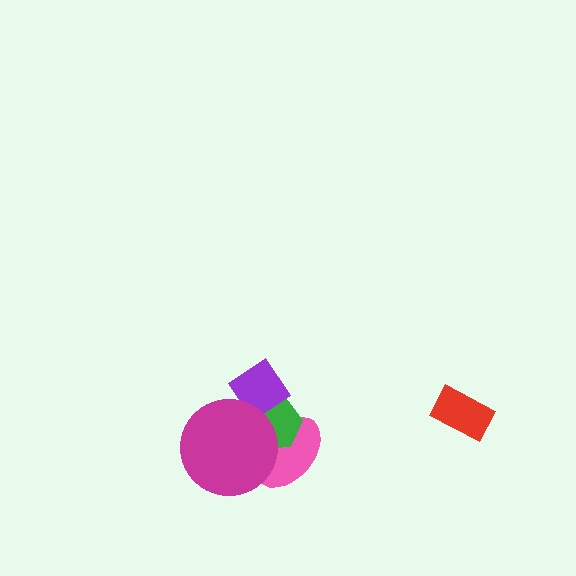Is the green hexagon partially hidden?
Yes, it is partially covered by another shape.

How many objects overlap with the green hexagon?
3 objects overlap with the green hexagon.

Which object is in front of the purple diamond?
The magenta circle is in front of the purple diamond.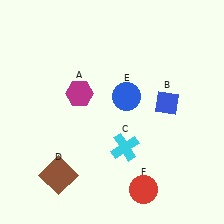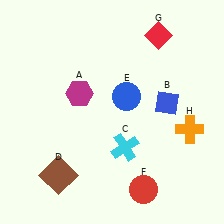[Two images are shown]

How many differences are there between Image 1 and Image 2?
There are 2 differences between the two images.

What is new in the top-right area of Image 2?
A red diamond (G) was added in the top-right area of Image 2.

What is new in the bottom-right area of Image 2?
An orange cross (H) was added in the bottom-right area of Image 2.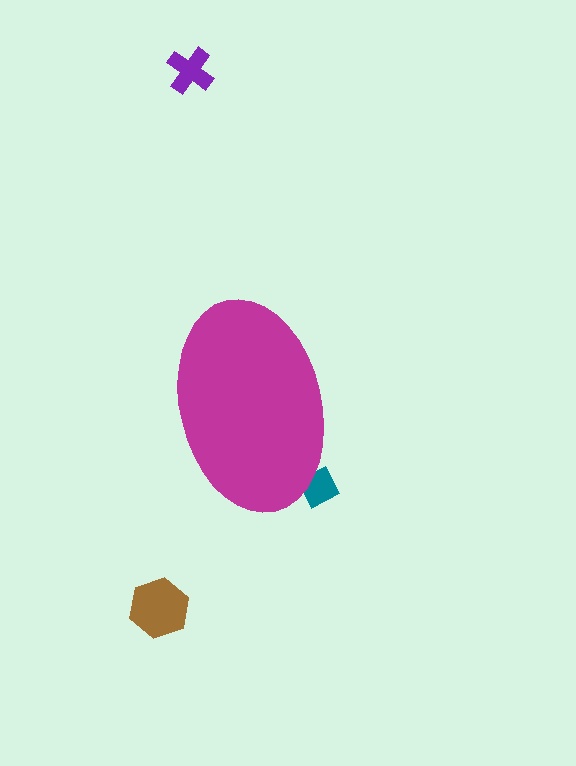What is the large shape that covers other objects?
A magenta ellipse.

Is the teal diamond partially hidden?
Yes, the teal diamond is partially hidden behind the magenta ellipse.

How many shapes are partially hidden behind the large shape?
1 shape is partially hidden.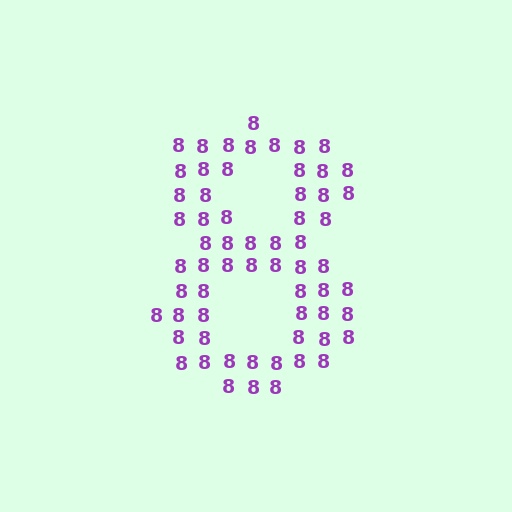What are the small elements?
The small elements are digit 8's.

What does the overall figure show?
The overall figure shows the digit 8.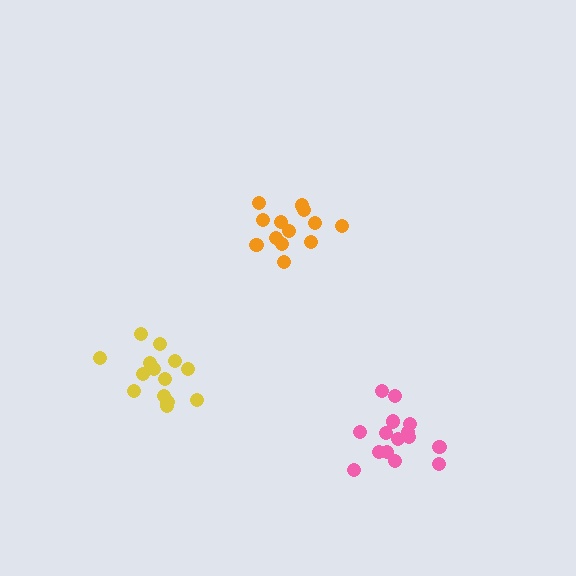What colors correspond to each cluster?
The clusters are colored: orange, pink, yellow.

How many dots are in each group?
Group 1: 13 dots, Group 2: 15 dots, Group 3: 14 dots (42 total).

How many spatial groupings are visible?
There are 3 spatial groupings.